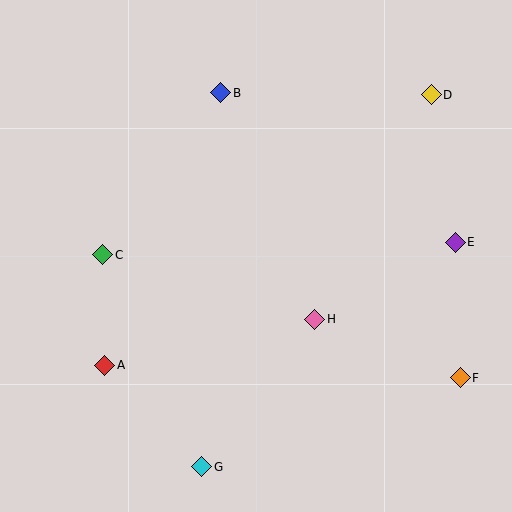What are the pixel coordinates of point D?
Point D is at (431, 95).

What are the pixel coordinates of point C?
Point C is at (103, 255).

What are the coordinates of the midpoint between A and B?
The midpoint between A and B is at (163, 229).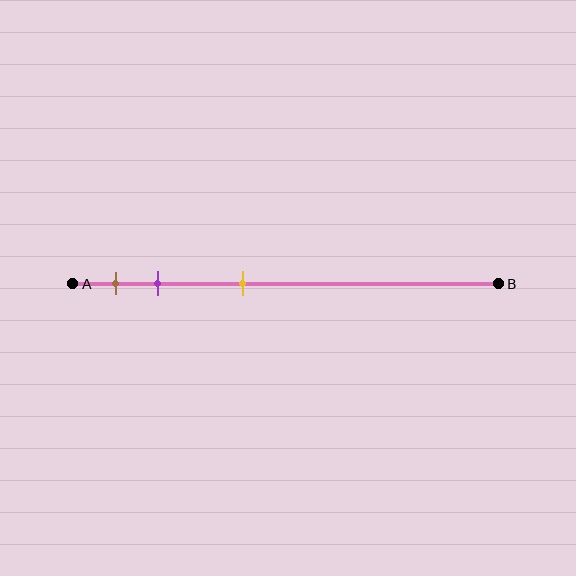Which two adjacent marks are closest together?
The brown and purple marks are the closest adjacent pair.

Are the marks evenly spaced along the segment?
No, the marks are not evenly spaced.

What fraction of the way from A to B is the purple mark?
The purple mark is approximately 20% (0.2) of the way from A to B.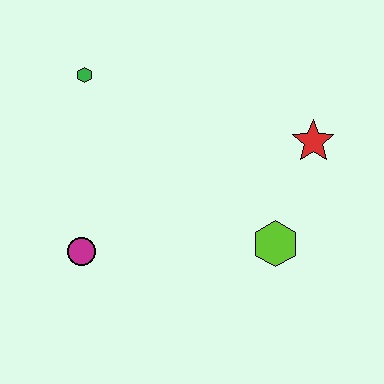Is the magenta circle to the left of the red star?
Yes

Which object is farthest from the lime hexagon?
The green hexagon is farthest from the lime hexagon.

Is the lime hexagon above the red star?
No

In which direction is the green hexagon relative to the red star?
The green hexagon is to the left of the red star.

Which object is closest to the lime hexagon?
The red star is closest to the lime hexagon.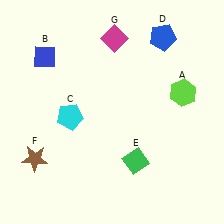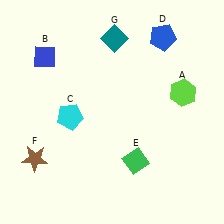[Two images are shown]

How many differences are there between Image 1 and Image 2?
There is 1 difference between the two images.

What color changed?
The diamond (G) changed from magenta in Image 1 to teal in Image 2.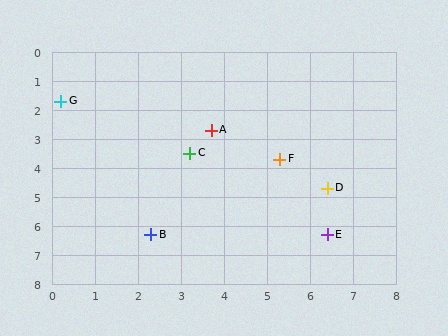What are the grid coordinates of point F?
Point F is at approximately (5.3, 3.7).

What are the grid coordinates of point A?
Point A is at approximately (3.7, 2.7).